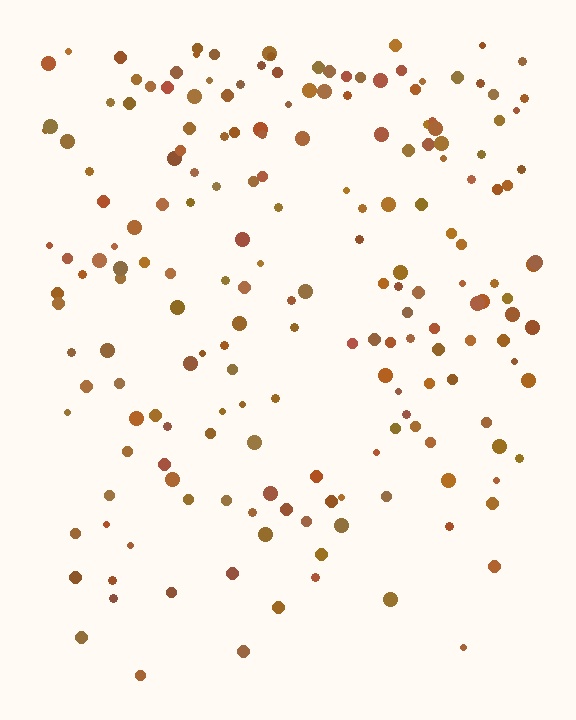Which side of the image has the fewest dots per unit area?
The bottom.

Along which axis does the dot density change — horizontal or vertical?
Vertical.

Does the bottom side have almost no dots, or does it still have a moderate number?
Still a moderate number, just noticeably fewer than the top.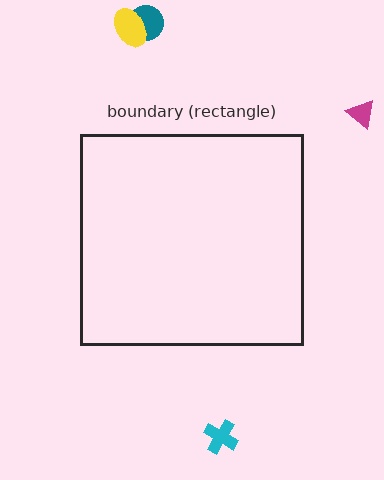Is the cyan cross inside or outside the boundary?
Outside.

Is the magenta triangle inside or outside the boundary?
Outside.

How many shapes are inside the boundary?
0 inside, 4 outside.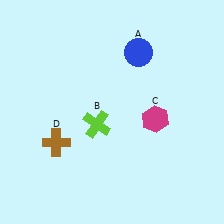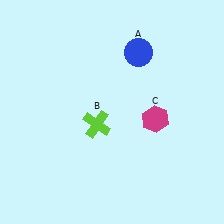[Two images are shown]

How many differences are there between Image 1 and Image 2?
There is 1 difference between the two images.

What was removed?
The brown cross (D) was removed in Image 2.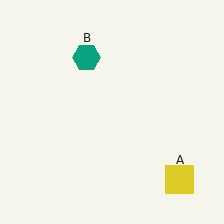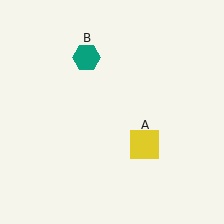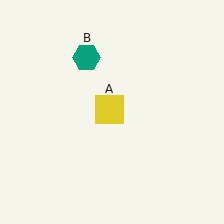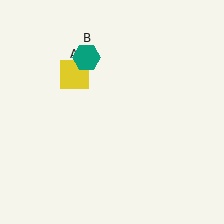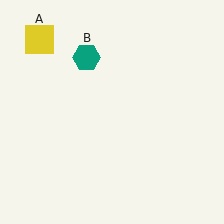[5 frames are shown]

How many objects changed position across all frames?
1 object changed position: yellow square (object A).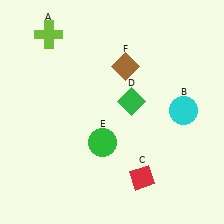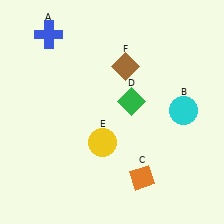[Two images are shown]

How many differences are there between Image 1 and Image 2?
There are 3 differences between the two images.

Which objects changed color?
A changed from lime to blue. C changed from red to orange. E changed from green to yellow.